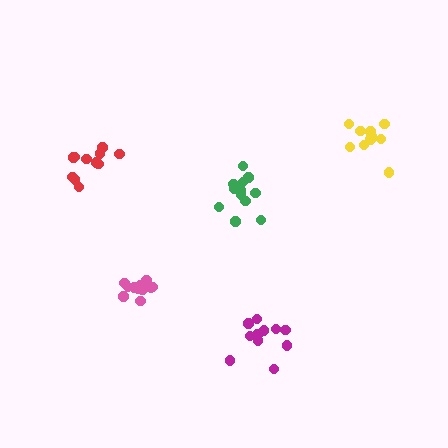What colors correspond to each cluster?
The clusters are colored: red, green, pink, yellow, magenta.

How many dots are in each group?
Group 1: 11 dots, Group 2: 12 dots, Group 3: 12 dots, Group 4: 11 dots, Group 5: 11 dots (57 total).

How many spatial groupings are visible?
There are 5 spatial groupings.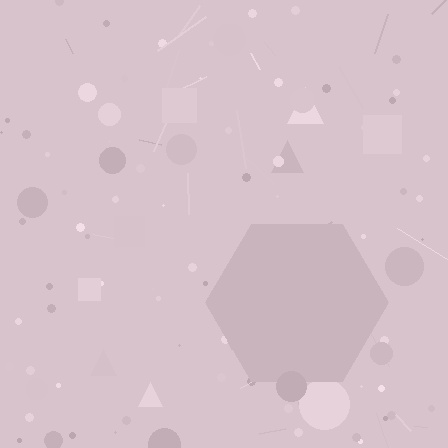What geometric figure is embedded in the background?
A hexagon is embedded in the background.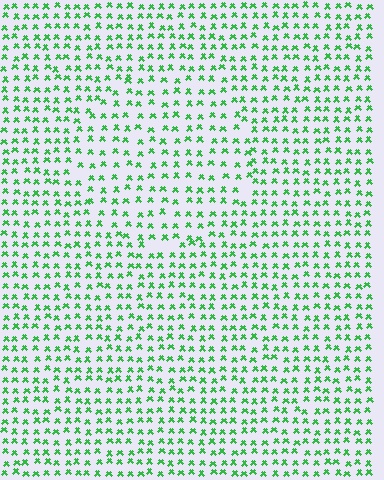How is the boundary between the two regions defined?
The boundary is defined by a change in element density (approximately 1.4x ratio). All elements are the same color, size, and shape.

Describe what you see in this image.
The image contains small green elements arranged at two different densities. A circle-shaped region is visible where the elements are less densely packed than the surrounding area.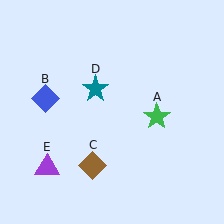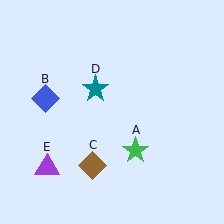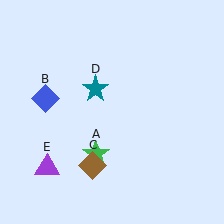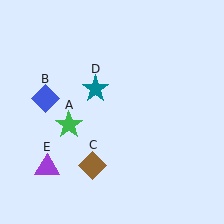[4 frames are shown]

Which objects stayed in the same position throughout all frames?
Blue diamond (object B) and brown diamond (object C) and teal star (object D) and purple triangle (object E) remained stationary.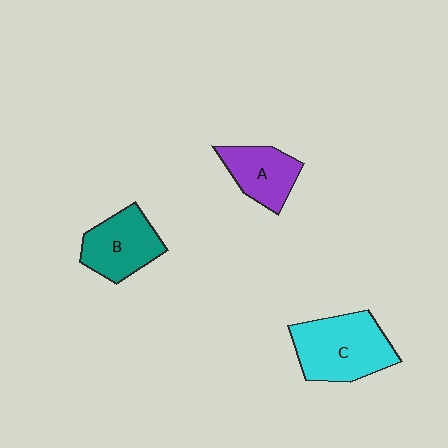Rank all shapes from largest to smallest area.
From largest to smallest: C (cyan), B (teal), A (purple).